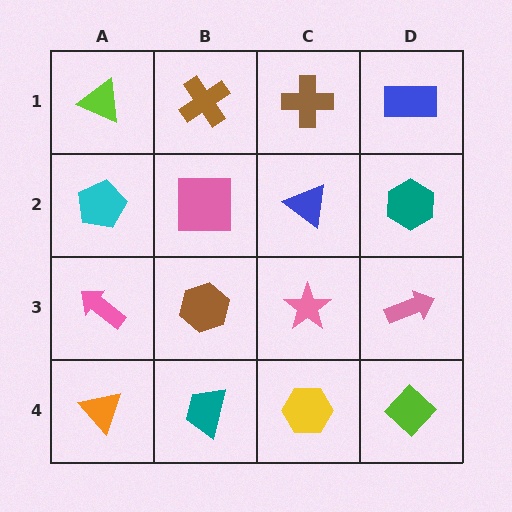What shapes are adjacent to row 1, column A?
A cyan pentagon (row 2, column A), a brown cross (row 1, column B).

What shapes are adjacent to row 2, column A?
A lime triangle (row 1, column A), a pink arrow (row 3, column A), a pink square (row 2, column B).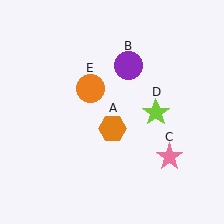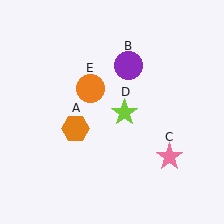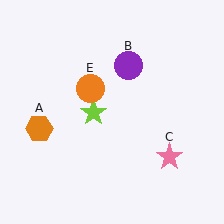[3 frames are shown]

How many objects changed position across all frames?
2 objects changed position: orange hexagon (object A), lime star (object D).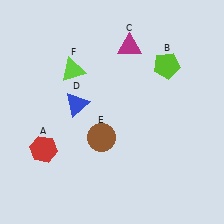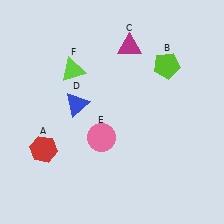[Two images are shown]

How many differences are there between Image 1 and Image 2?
There is 1 difference between the two images.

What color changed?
The circle (E) changed from brown in Image 1 to pink in Image 2.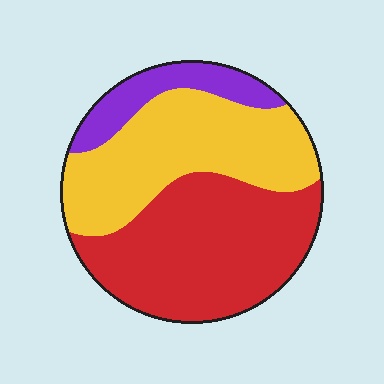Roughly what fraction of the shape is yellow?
Yellow covers roughly 40% of the shape.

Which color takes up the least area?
Purple, at roughly 15%.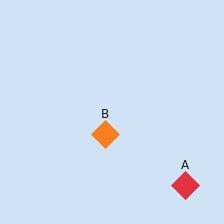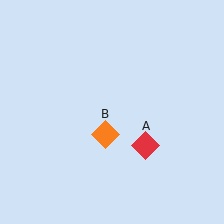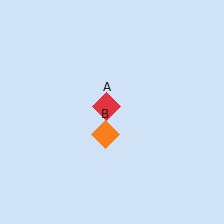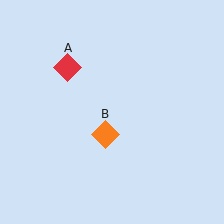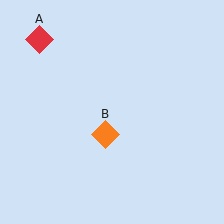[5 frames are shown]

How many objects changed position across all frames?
1 object changed position: red diamond (object A).